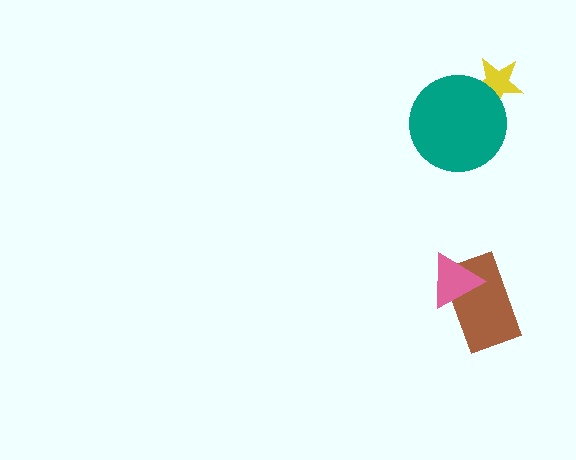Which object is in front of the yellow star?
The teal circle is in front of the yellow star.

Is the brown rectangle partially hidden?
Yes, it is partially covered by another shape.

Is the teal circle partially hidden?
No, no other shape covers it.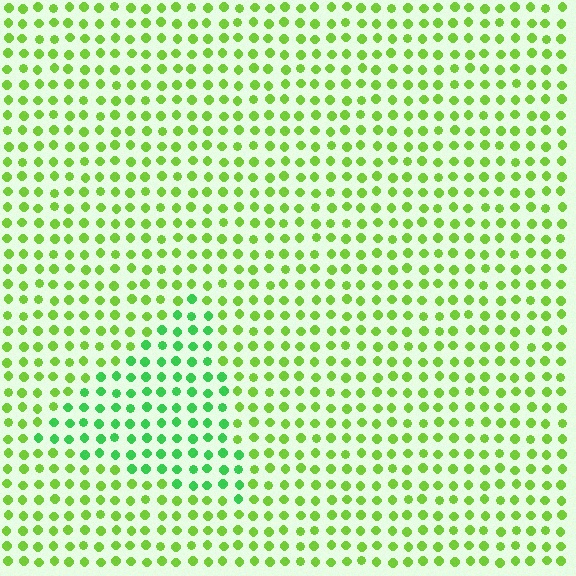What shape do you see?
I see a triangle.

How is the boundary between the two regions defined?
The boundary is defined purely by a slight shift in hue (about 34 degrees). Spacing, size, and orientation are identical on both sides.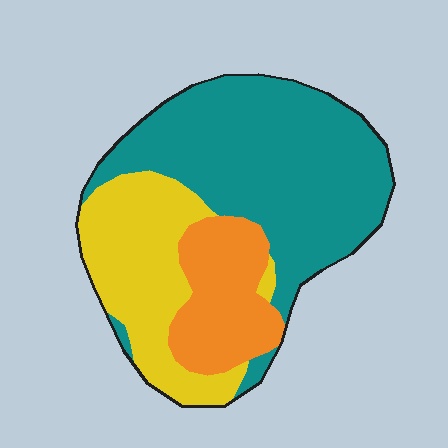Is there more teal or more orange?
Teal.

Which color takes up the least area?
Orange, at roughly 20%.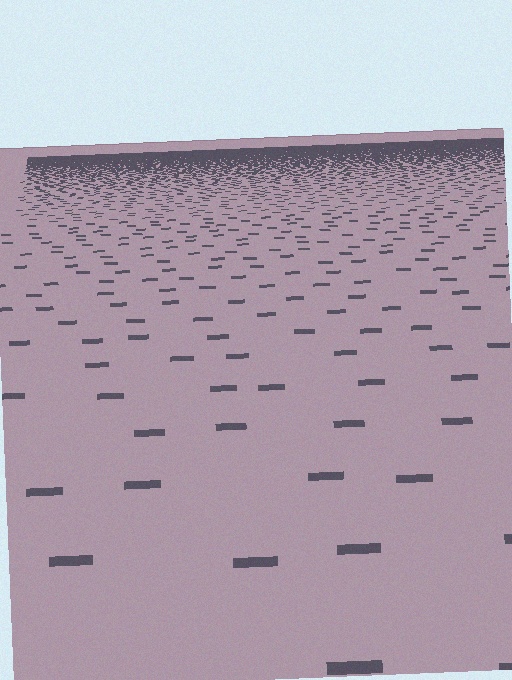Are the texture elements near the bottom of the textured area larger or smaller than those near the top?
Larger. Near the bottom, elements are closer to the viewer and appear at a bigger on-screen size.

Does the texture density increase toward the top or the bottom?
Density increases toward the top.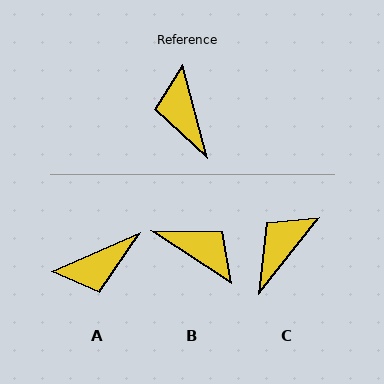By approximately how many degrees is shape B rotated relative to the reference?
Approximately 138 degrees clockwise.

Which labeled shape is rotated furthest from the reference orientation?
B, about 138 degrees away.